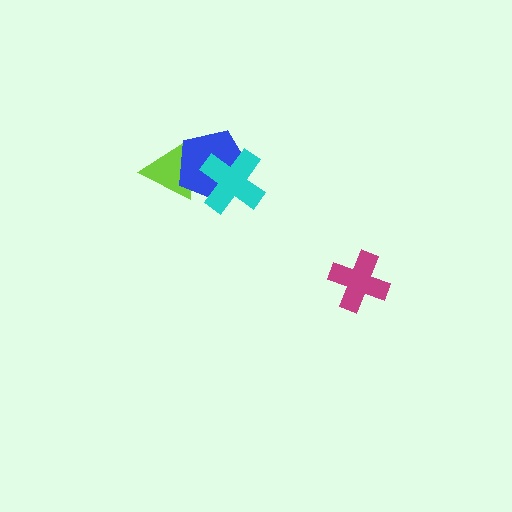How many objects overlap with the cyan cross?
1 object overlaps with the cyan cross.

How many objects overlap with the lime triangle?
1 object overlaps with the lime triangle.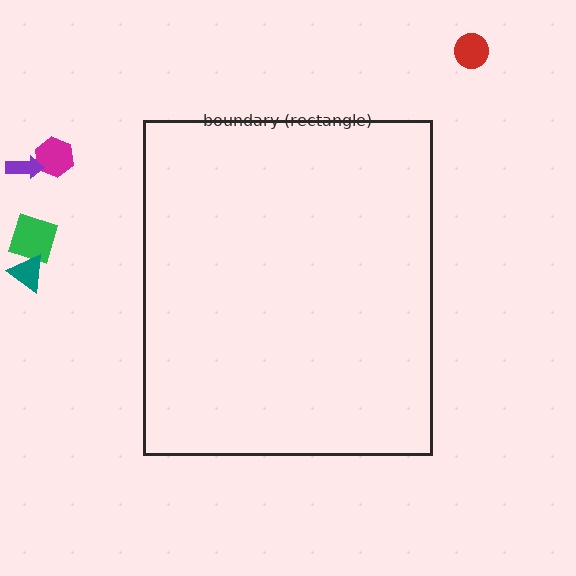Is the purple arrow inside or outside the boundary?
Outside.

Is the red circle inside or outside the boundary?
Outside.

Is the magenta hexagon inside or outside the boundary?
Outside.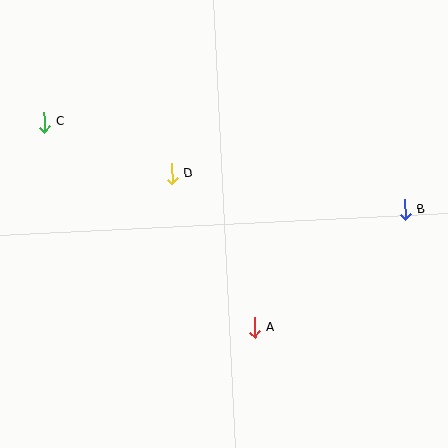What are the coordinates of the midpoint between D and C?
The midpoint between D and C is at (108, 148).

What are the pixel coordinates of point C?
Point C is at (44, 122).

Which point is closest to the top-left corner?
Point C is closest to the top-left corner.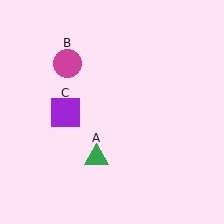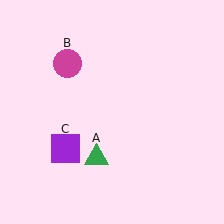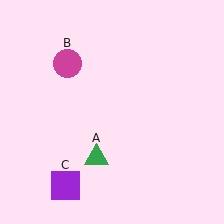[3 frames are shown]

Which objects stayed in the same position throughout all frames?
Green triangle (object A) and magenta circle (object B) remained stationary.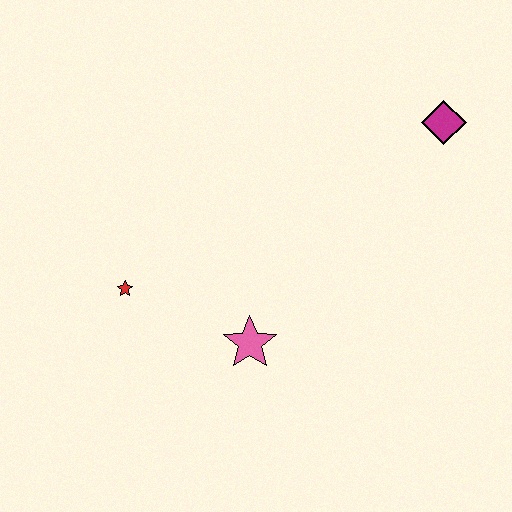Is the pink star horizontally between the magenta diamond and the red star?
Yes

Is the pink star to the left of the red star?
No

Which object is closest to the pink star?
The red star is closest to the pink star.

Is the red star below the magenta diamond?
Yes